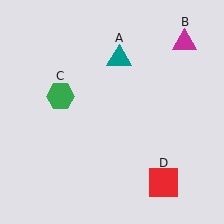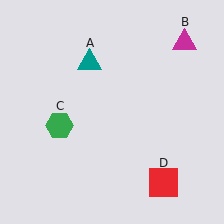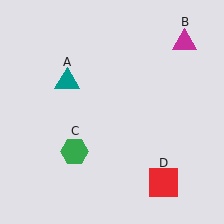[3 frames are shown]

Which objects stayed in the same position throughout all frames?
Magenta triangle (object B) and red square (object D) remained stationary.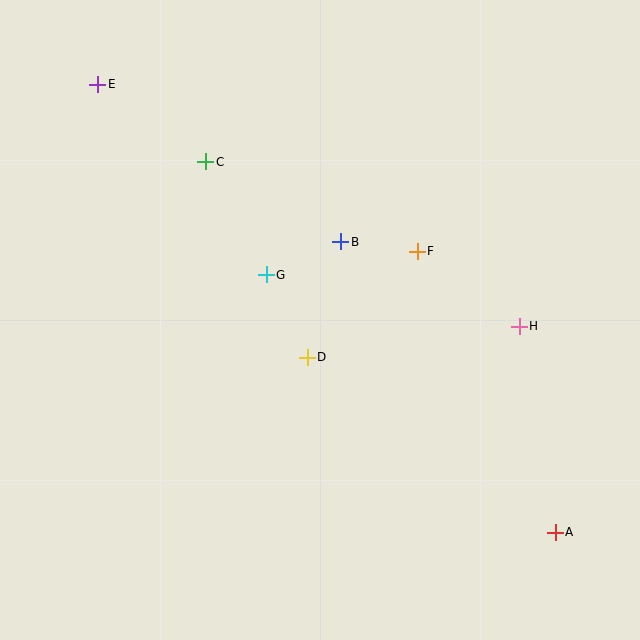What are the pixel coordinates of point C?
Point C is at (206, 162).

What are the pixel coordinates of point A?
Point A is at (555, 532).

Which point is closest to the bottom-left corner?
Point D is closest to the bottom-left corner.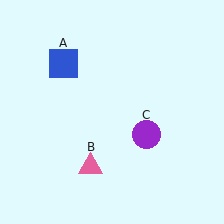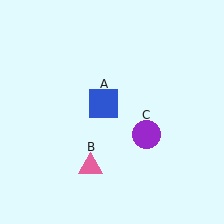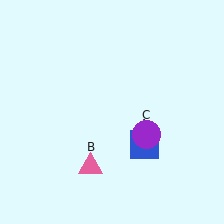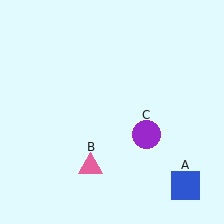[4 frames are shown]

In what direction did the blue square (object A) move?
The blue square (object A) moved down and to the right.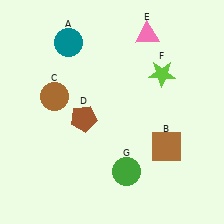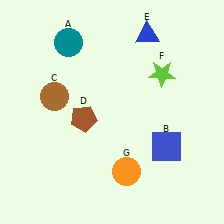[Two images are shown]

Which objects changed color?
B changed from brown to blue. E changed from pink to blue. G changed from green to orange.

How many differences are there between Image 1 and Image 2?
There are 3 differences between the two images.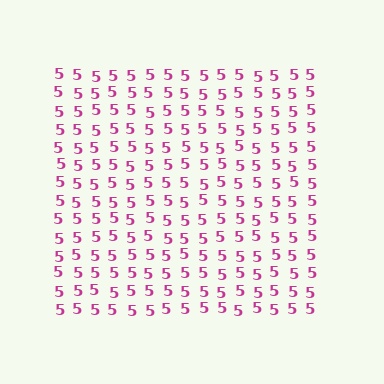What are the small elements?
The small elements are digit 5's.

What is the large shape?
The large shape is a square.